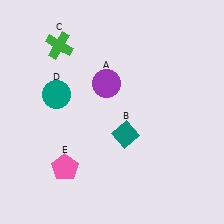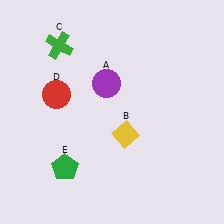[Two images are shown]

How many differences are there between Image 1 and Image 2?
There are 3 differences between the two images.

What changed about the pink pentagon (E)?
In Image 1, E is pink. In Image 2, it changed to green.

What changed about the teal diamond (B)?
In Image 1, B is teal. In Image 2, it changed to yellow.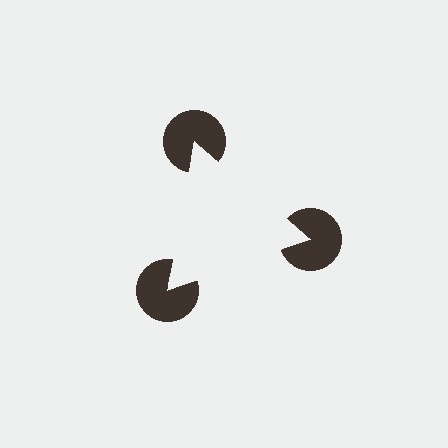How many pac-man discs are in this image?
There are 3 — one at each vertex of the illusory triangle.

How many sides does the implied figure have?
3 sides.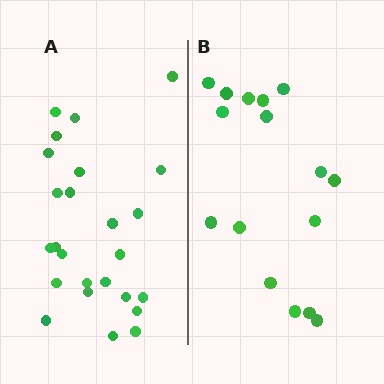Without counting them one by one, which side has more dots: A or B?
Region A (the left region) has more dots.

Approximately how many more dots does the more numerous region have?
Region A has roughly 8 or so more dots than region B.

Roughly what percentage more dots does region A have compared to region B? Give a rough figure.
About 55% more.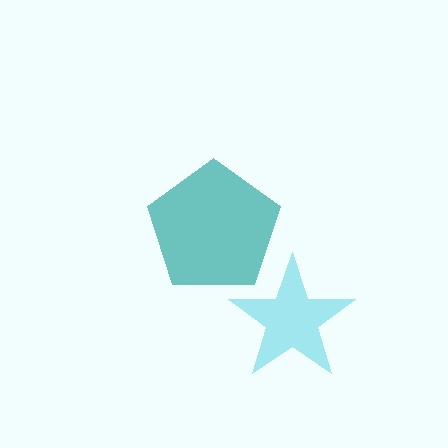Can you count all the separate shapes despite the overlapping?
Yes, there are 2 separate shapes.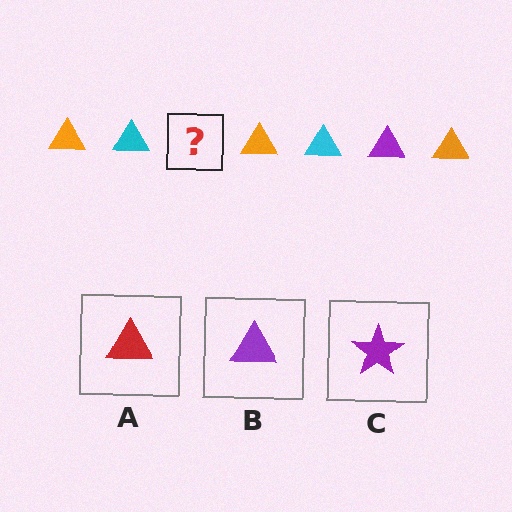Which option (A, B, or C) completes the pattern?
B.